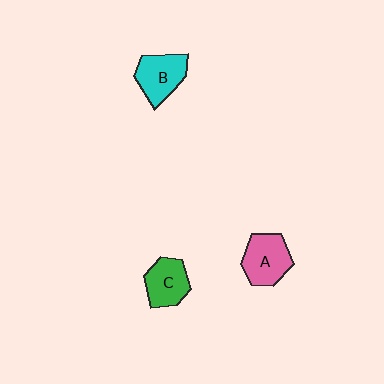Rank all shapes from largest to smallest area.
From largest to smallest: A (pink), B (cyan), C (green).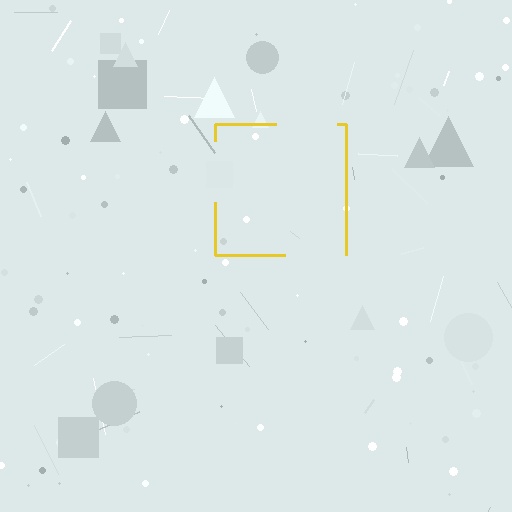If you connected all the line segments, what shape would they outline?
They would outline a square.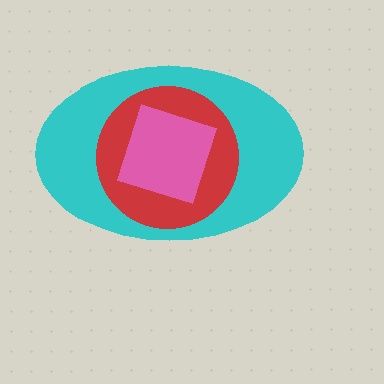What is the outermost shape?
The cyan ellipse.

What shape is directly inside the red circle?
The pink square.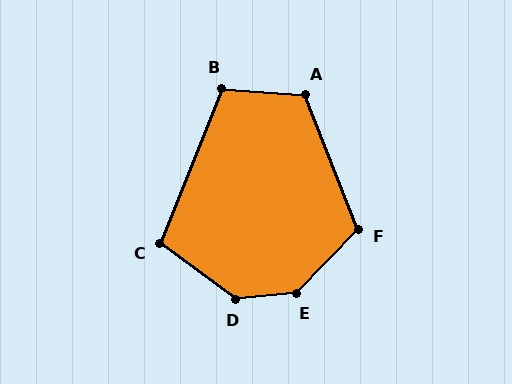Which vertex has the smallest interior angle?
C, at approximately 105 degrees.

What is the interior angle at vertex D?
Approximately 138 degrees (obtuse).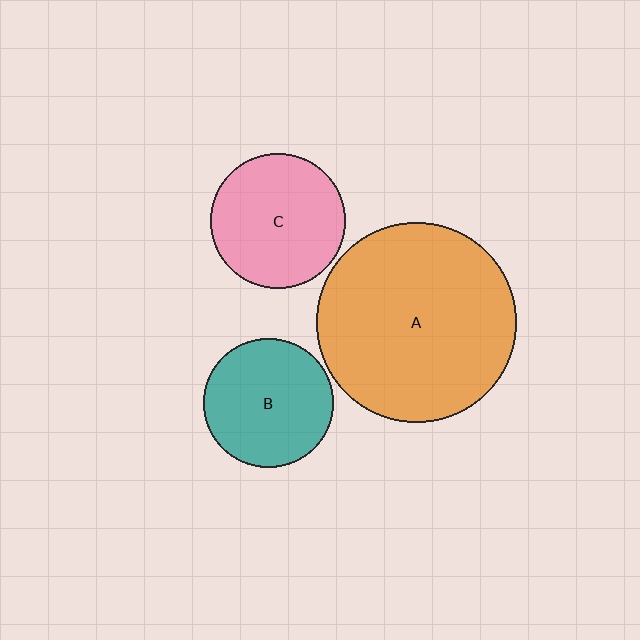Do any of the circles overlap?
No, none of the circles overlap.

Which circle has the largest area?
Circle A (orange).